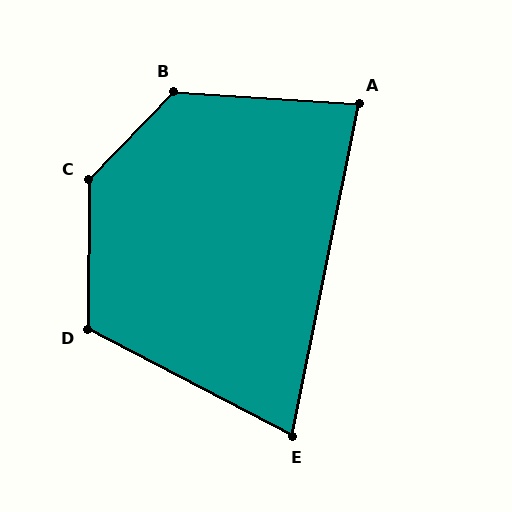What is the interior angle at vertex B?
Approximately 130 degrees (obtuse).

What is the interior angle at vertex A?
Approximately 82 degrees (acute).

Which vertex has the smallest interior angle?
E, at approximately 74 degrees.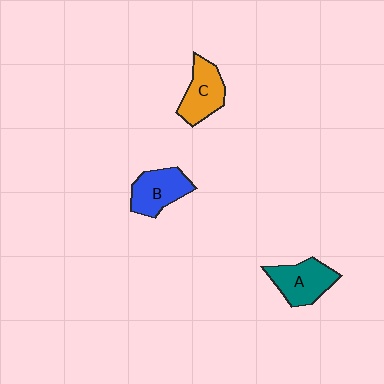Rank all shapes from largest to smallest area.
From largest to smallest: A (teal), B (blue), C (orange).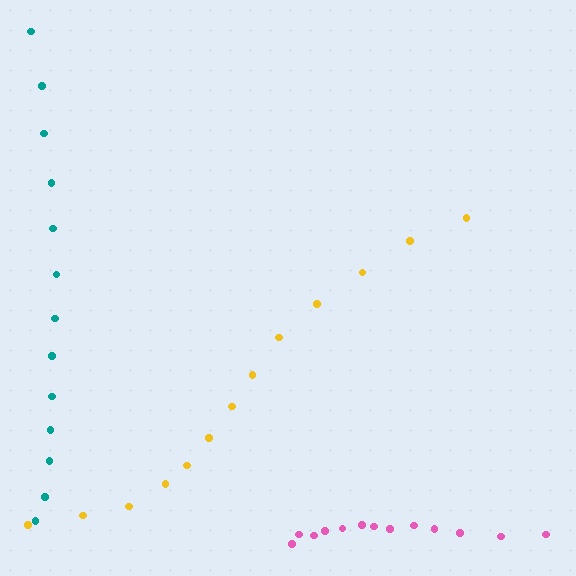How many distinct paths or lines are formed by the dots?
There are 3 distinct paths.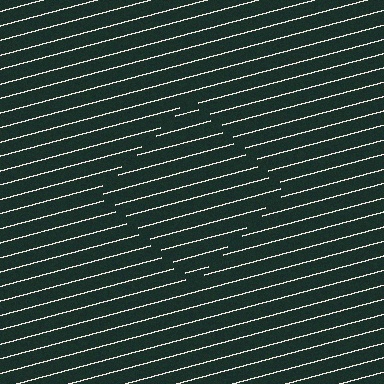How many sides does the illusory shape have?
4 sides — the line-ends trace a square.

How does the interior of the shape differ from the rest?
The interior of the shape contains the same grating, shifted by half a period — the contour is defined by the phase discontinuity where line-ends from the inner and outer gratings abut.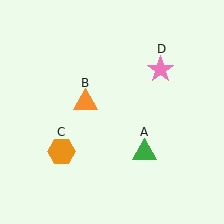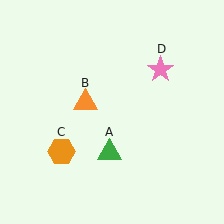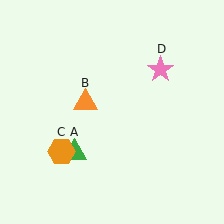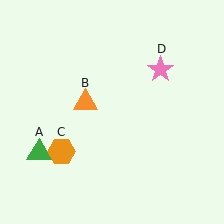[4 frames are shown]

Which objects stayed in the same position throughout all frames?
Orange triangle (object B) and orange hexagon (object C) and pink star (object D) remained stationary.